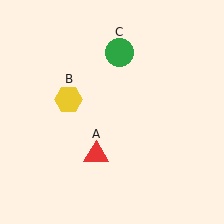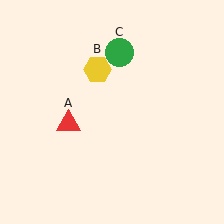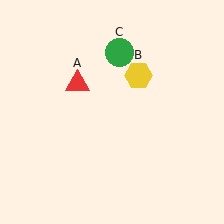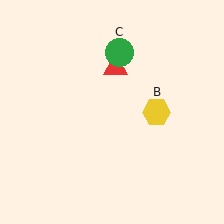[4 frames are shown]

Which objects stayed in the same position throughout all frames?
Green circle (object C) remained stationary.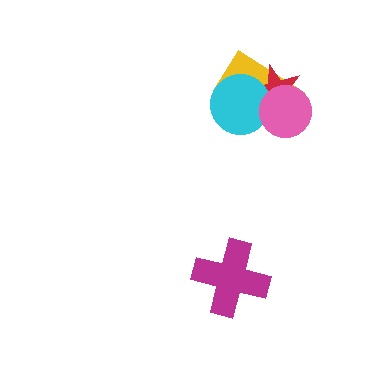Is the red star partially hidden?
Yes, it is partially covered by another shape.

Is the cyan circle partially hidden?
Yes, it is partially covered by another shape.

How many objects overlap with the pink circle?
3 objects overlap with the pink circle.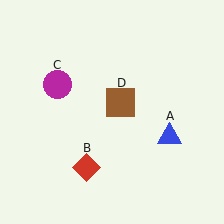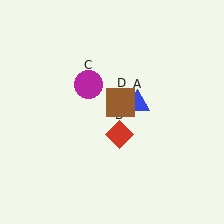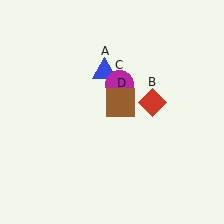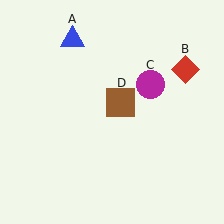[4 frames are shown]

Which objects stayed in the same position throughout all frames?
Brown square (object D) remained stationary.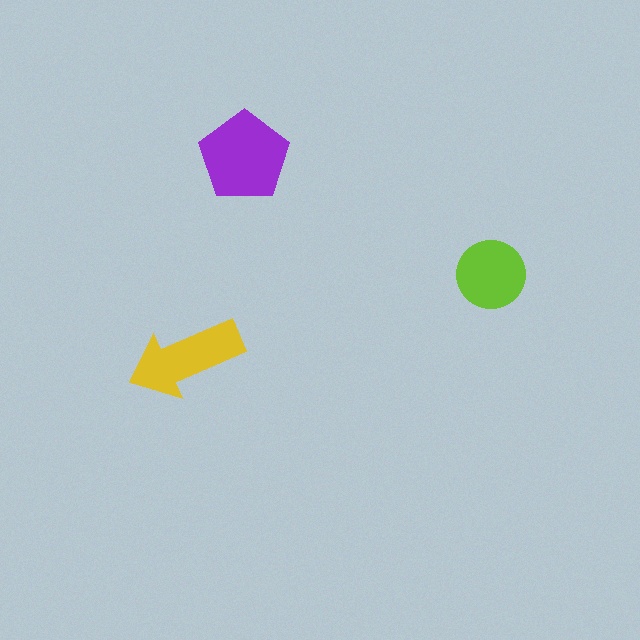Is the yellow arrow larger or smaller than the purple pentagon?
Smaller.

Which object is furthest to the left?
The yellow arrow is leftmost.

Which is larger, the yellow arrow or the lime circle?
The yellow arrow.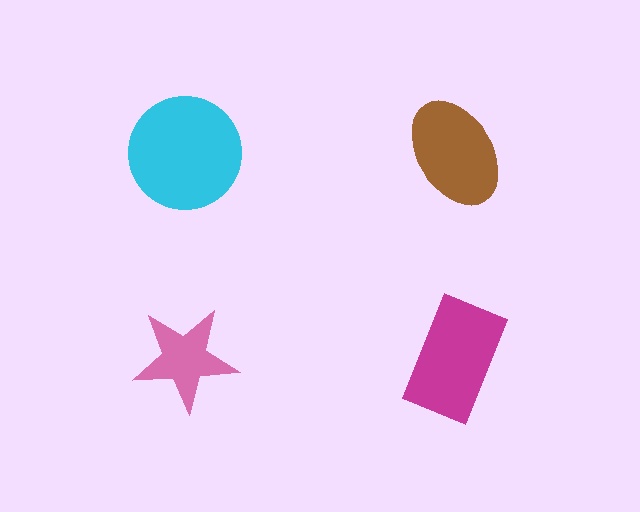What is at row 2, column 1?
A pink star.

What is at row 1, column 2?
A brown ellipse.